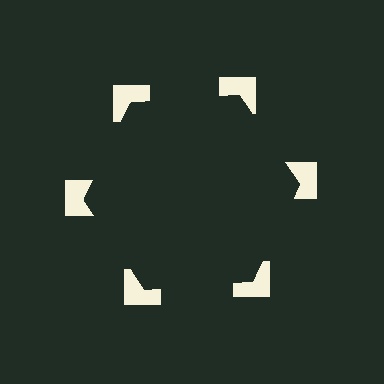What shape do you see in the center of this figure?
An illusory hexagon — its edges are inferred from the aligned wedge cuts in the notched squares, not physically drawn.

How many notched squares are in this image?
There are 6 — one at each vertex of the illusory hexagon.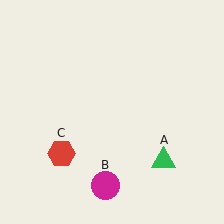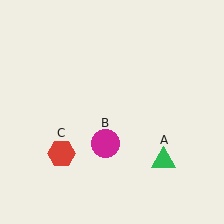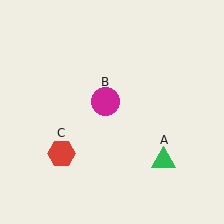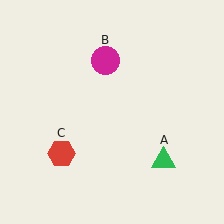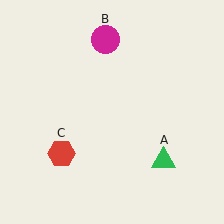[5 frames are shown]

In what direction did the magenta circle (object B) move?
The magenta circle (object B) moved up.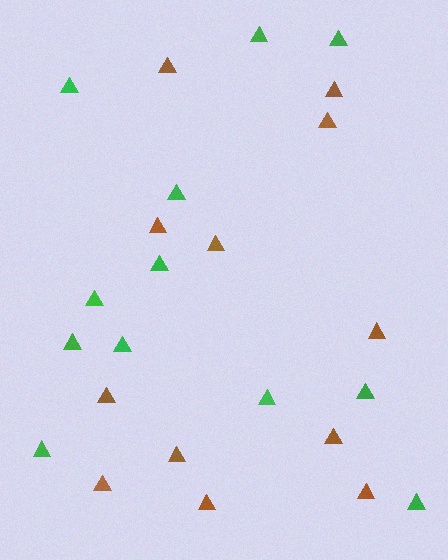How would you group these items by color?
There are 2 groups: one group of brown triangles (12) and one group of green triangles (12).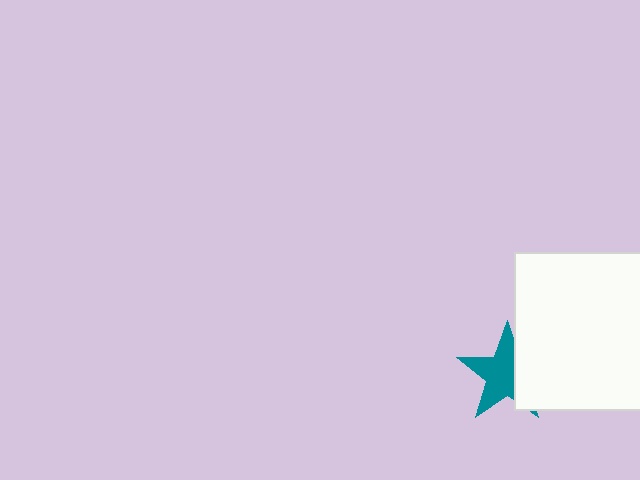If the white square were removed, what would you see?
You would see the complete teal star.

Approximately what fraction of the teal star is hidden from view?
Roughly 36% of the teal star is hidden behind the white square.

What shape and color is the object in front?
The object in front is a white square.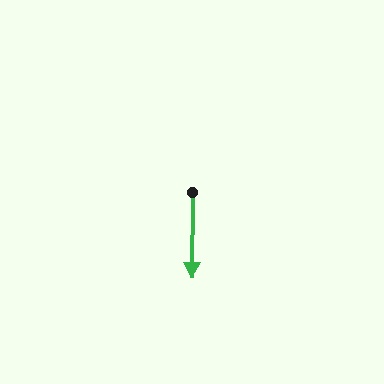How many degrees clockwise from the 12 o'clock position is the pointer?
Approximately 180 degrees.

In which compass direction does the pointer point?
South.